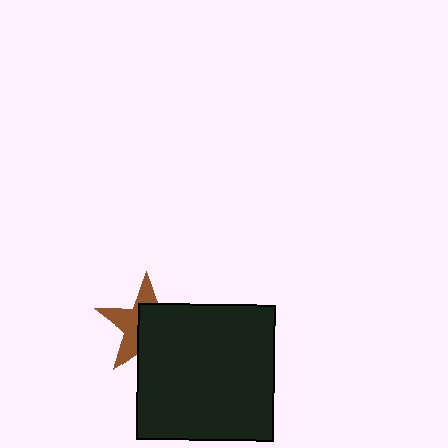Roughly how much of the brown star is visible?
A small part of it is visible (roughly 44%).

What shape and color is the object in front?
The object in front is a black square.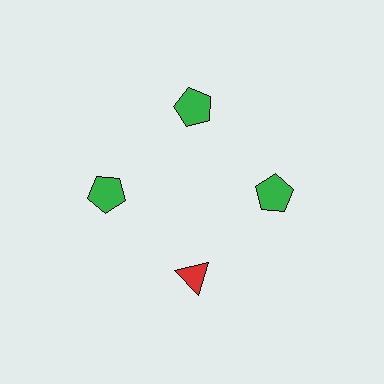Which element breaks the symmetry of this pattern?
The red triangle at roughly the 6 o'clock position breaks the symmetry. All other shapes are green pentagons.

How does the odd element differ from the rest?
It differs in both color (red instead of green) and shape (triangle instead of pentagon).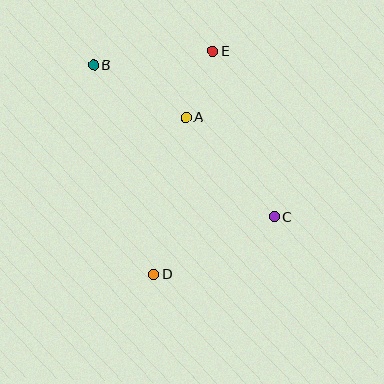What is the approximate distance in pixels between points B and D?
The distance between B and D is approximately 218 pixels.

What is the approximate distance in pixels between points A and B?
The distance between A and B is approximately 106 pixels.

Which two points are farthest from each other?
Points B and C are farthest from each other.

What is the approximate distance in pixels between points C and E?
The distance between C and E is approximately 177 pixels.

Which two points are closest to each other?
Points A and E are closest to each other.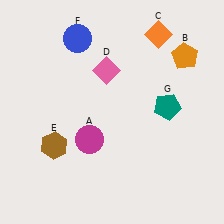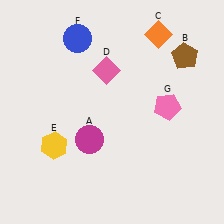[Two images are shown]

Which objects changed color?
B changed from orange to brown. E changed from brown to yellow. G changed from teal to pink.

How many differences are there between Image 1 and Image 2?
There are 3 differences between the two images.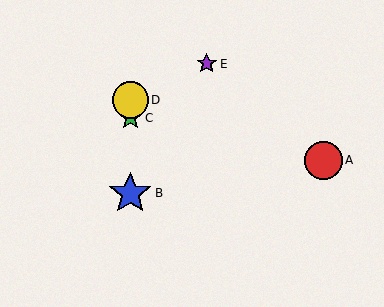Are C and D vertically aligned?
Yes, both are at x≈130.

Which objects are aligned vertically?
Objects B, C, D are aligned vertically.